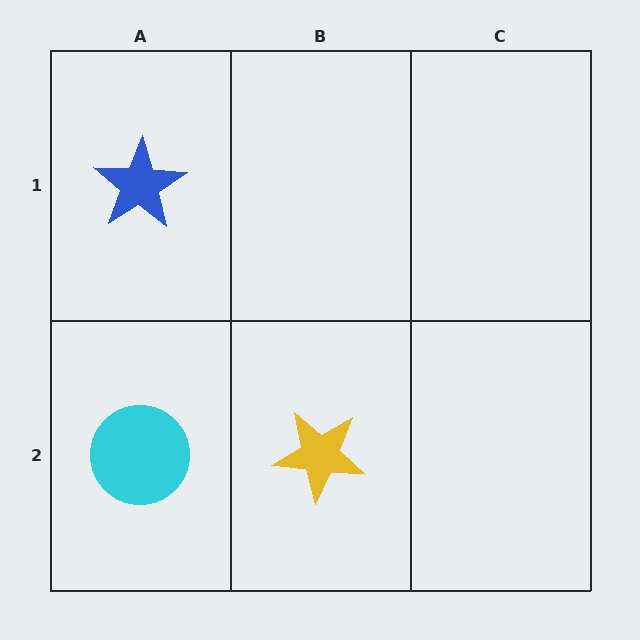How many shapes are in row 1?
1 shape.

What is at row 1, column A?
A blue star.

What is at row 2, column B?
A yellow star.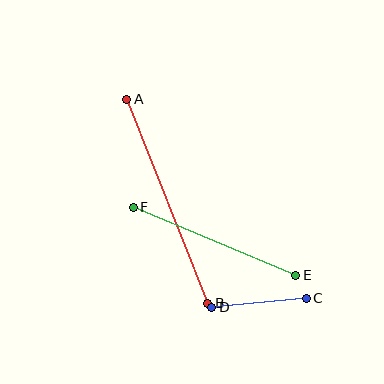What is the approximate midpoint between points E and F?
The midpoint is at approximately (215, 241) pixels.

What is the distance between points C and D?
The distance is approximately 95 pixels.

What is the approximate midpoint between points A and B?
The midpoint is at approximately (167, 201) pixels.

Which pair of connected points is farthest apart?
Points A and B are farthest apart.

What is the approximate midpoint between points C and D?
The midpoint is at approximately (259, 303) pixels.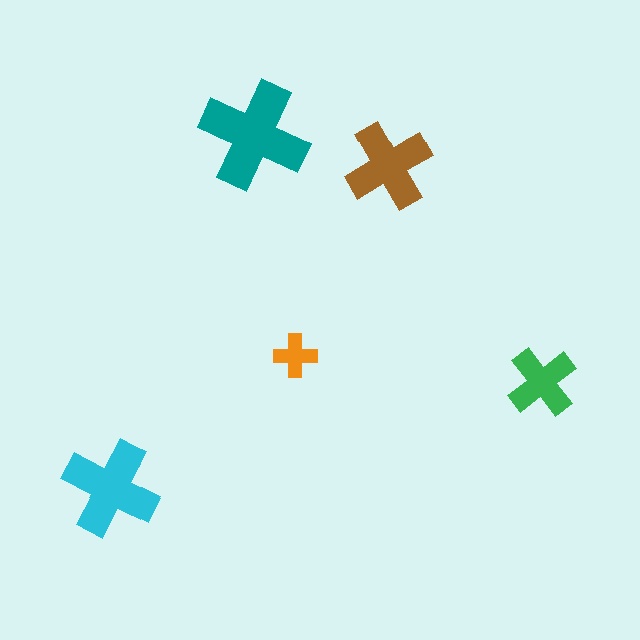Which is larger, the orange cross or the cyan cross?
The cyan one.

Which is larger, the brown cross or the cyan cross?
The cyan one.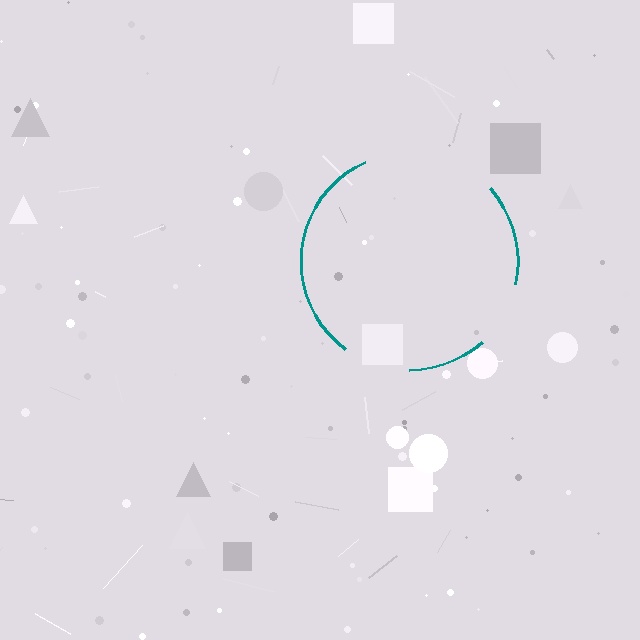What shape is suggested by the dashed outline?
The dashed outline suggests a circle.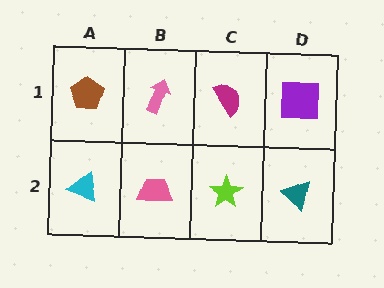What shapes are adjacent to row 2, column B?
A pink arrow (row 1, column B), a cyan triangle (row 2, column A), a lime star (row 2, column C).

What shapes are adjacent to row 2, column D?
A purple square (row 1, column D), a lime star (row 2, column C).